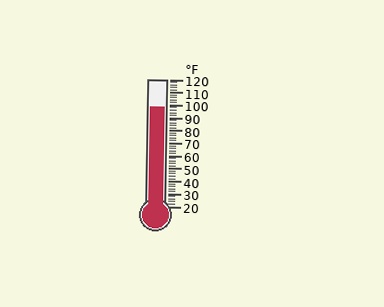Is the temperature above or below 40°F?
The temperature is above 40°F.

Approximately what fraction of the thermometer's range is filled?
The thermometer is filled to approximately 80% of its range.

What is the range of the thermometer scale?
The thermometer scale ranges from 20°F to 120°F.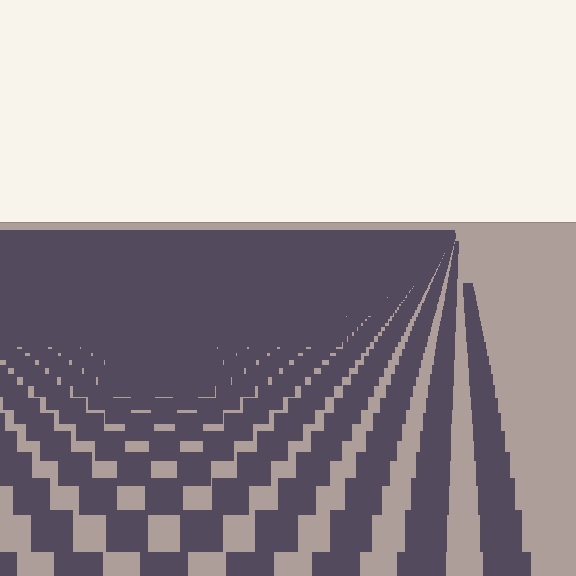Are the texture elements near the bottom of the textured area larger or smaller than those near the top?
Larger. Near the bottom, elements are closer to the viewer and appear at a bigger on-screen size.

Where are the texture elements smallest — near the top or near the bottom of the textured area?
Near the top.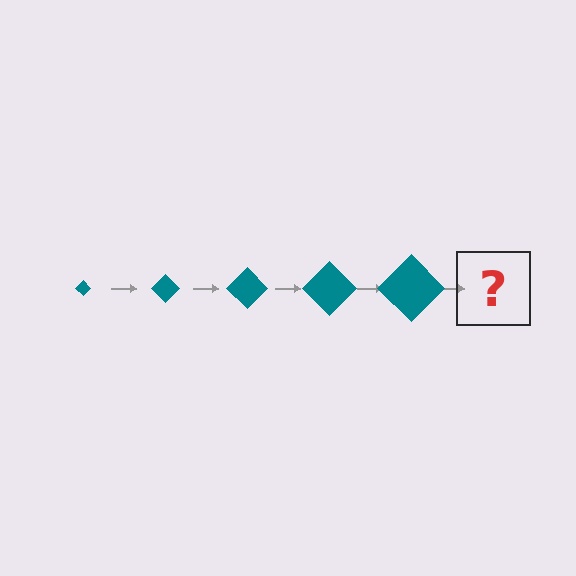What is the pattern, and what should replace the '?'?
The pattern is that the diamond gets progressively larger each step. The '?' should be a teal diamond, larger than the previous one.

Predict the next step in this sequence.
The next step is a teal diamond, larger than the previous one.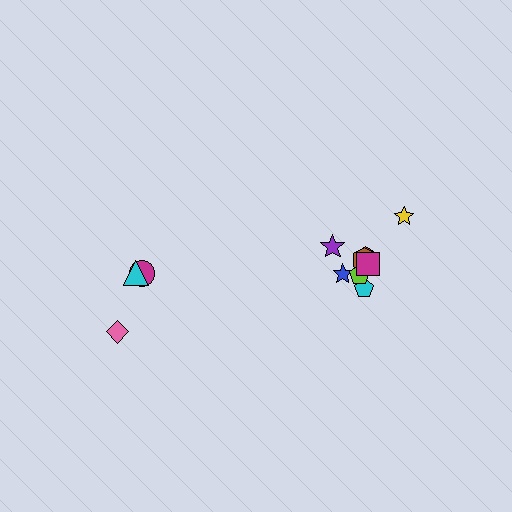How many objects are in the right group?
There are 8 objects.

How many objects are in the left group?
There are 3 objects.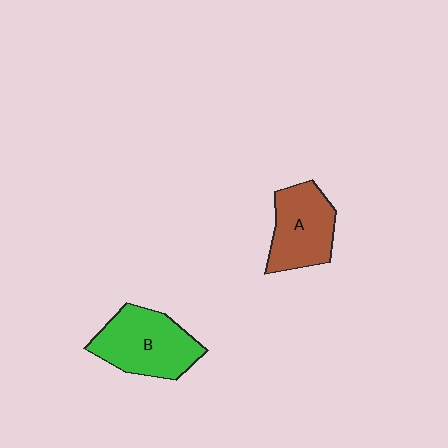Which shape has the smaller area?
Shape A (brown).